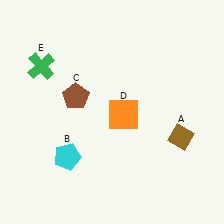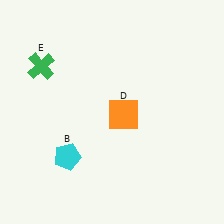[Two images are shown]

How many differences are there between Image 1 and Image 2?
There are 2 differences between the two images.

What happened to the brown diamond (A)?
The brown diamond (A) was removed in Image 2. It was in the bottom-right area of Image 1.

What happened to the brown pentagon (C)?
The brown pentagon (C) was removed in Image 2. It was in the top-left area of Image 1.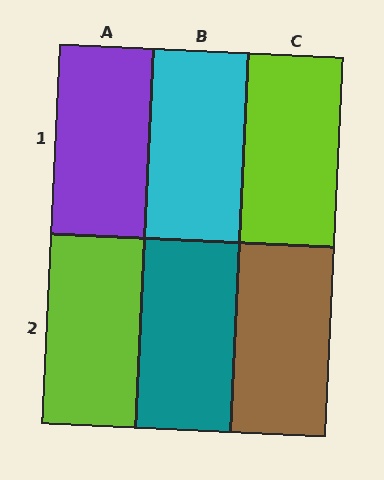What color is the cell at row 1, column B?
Cyan.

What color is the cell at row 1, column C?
Lime.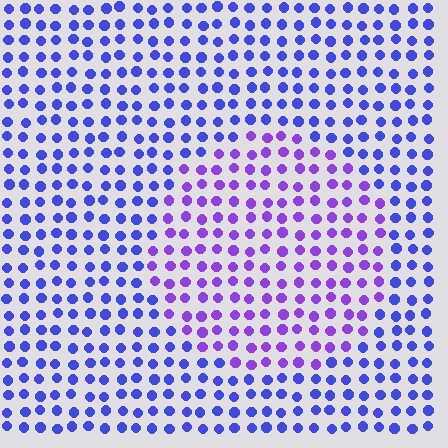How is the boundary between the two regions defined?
The boundary is defined purely by a slight shift in hue (about 35 degrees). Spacing, size, and orientation are identical on both sides.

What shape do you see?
I see a circle.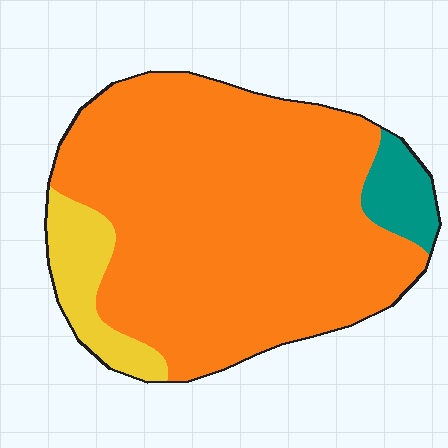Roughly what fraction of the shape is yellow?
Yellow covers 11% of the shape.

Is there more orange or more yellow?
Orange.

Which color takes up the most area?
Orange, at roughly 85%.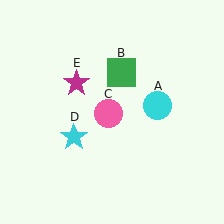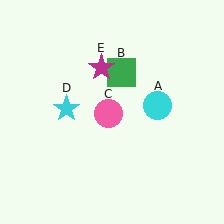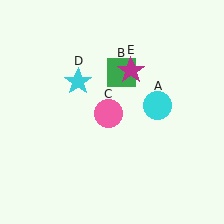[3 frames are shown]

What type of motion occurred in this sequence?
The cyan star (object D), magenta star (object E) rotated clockwise around the center of the scene.